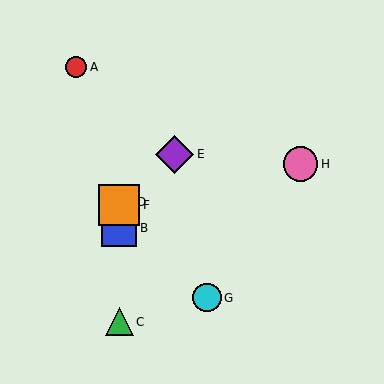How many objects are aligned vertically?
4 objects (B, C, D, F) are aligned vertically.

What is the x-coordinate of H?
Object H is at x≈301.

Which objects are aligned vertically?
Objects B, C, D, F are aligned vertically.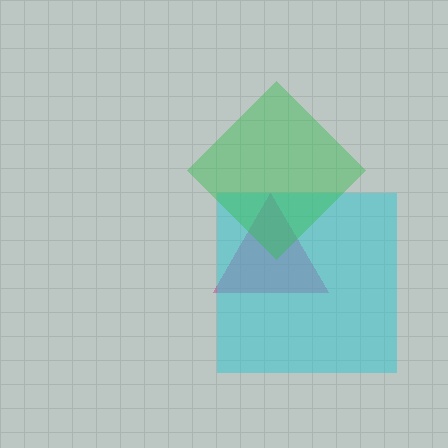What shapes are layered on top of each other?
The layered shapes are: a magenta triangle, a cyan square, a green diamond.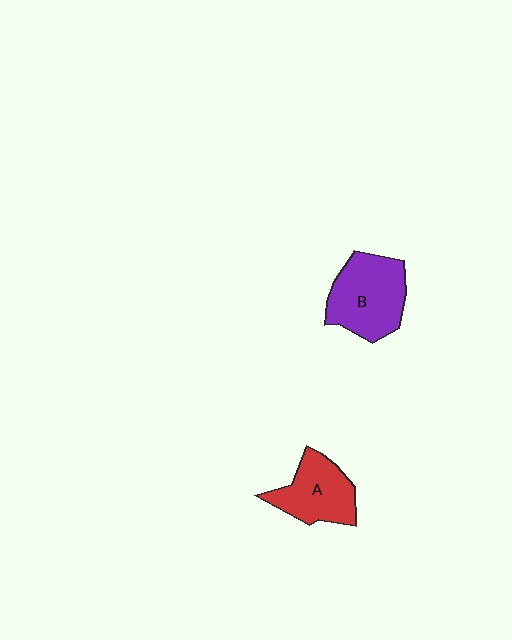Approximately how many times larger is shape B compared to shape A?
Approximately 1.3 times.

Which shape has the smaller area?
Shape A (red).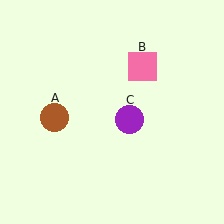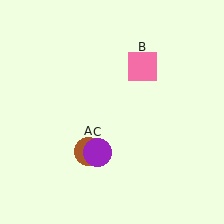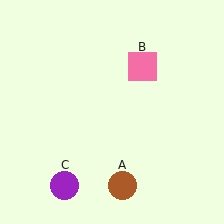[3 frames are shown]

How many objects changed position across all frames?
2 objects changed position: brown circle (object A), purple circle (object C).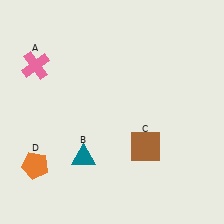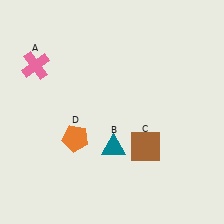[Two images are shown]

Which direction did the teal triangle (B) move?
The teal triangle (B) moved right.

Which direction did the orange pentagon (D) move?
The orange pentagon (D) moved right.